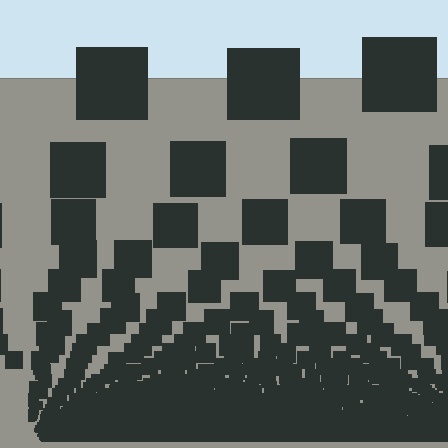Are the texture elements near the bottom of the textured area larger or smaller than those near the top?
Smaller. The gradient is inverted — elements near the bottom are smaller and denser.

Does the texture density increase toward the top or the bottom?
Density increases toward the bottom.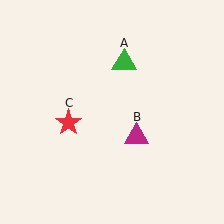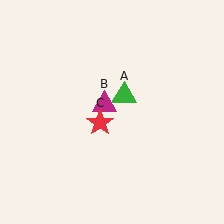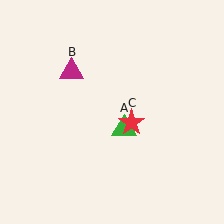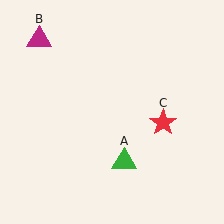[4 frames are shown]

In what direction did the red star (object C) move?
The red star (object C) moved right.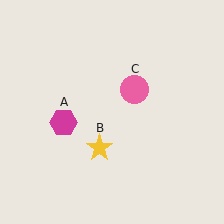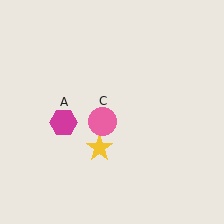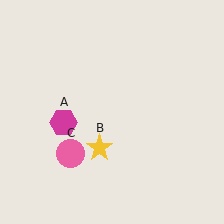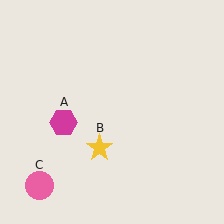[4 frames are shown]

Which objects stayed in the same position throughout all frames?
Magenta hexagon (object A) and yellow star (object B) remained stationary.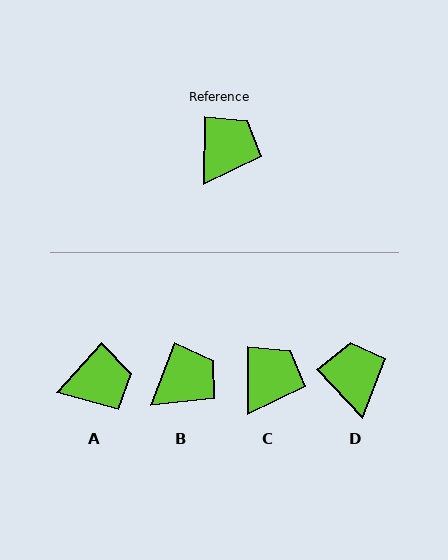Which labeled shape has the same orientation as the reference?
C.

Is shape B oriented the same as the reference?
No, it is off by about 20 degrees.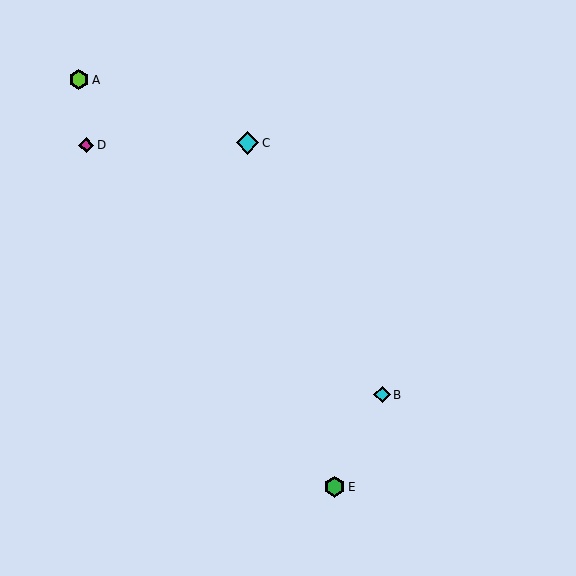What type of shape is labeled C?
Shape C is a cyan diamond.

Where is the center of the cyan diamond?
The center of the cyan diamond is at (248, 143).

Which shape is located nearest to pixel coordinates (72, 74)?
The lime hexagon (labeled A) at (79, 80) is nearest to that location.